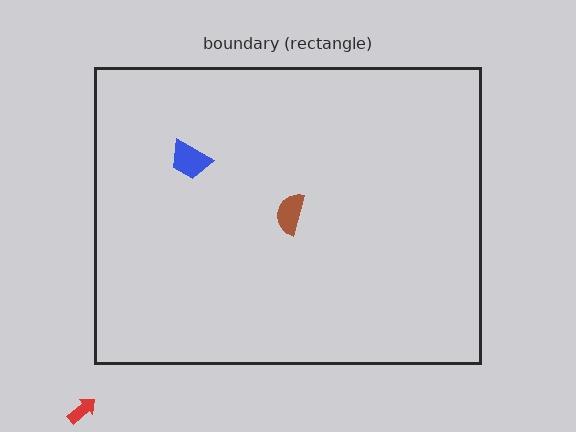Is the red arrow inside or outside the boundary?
Outside.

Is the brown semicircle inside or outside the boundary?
Inside.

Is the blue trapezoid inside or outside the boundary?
Inside.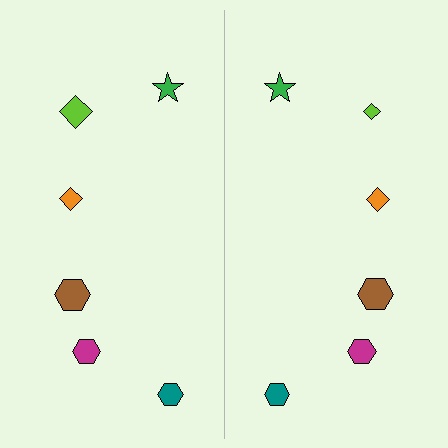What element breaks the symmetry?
The lime diamond on the right side has a different size than its mirror counterpart.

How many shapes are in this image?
There are 12 shapes in this image.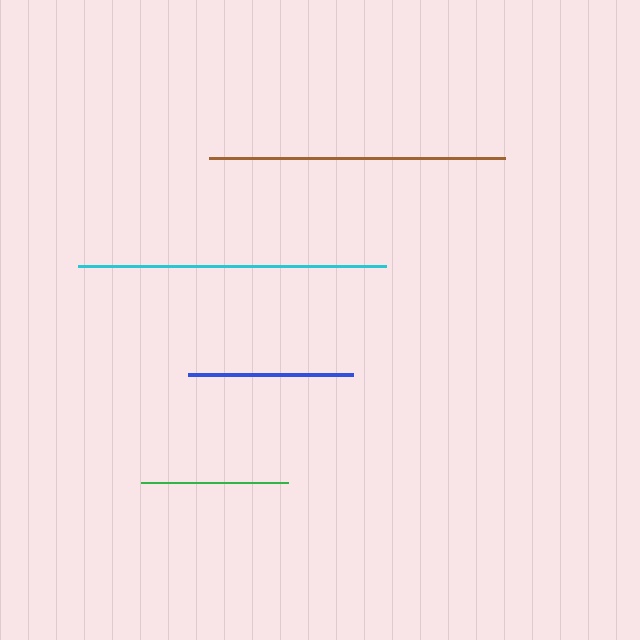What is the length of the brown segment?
The brown segment is approximately 296 pixels long.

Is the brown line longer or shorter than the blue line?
The brown line is longer than the blue line.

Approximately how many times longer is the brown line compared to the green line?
The brown line is approximately 2.0 times the length of the green line.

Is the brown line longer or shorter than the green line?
The brown line is longer than the green line.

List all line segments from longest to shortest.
From longest to shortest: cyan, brown, blue, green.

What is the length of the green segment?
The green segment is approximately 146 pixels long.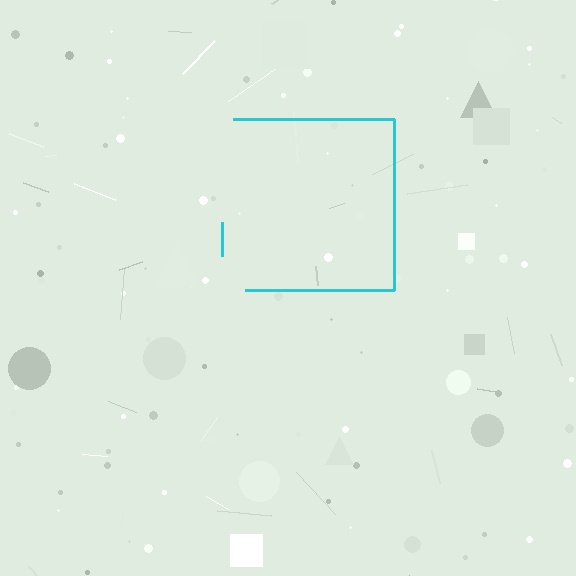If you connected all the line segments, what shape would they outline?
They would outline a square.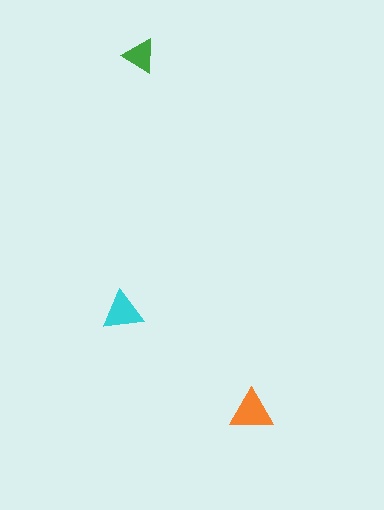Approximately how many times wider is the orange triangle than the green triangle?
About 1.5 times wider.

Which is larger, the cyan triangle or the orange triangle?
The orange one.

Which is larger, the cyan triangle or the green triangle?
The cyan one.